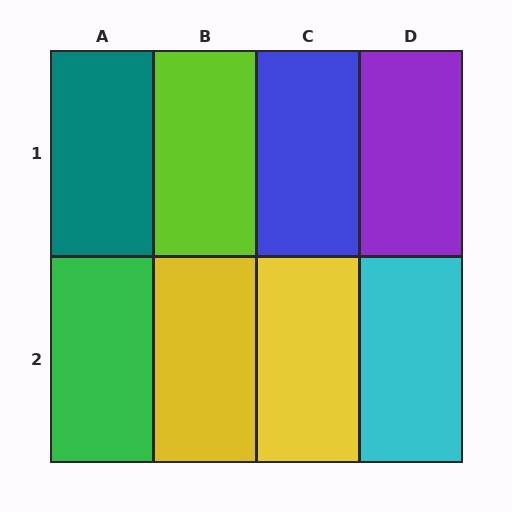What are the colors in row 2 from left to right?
Green, yellow, yellow, cyan.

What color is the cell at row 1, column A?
Teal.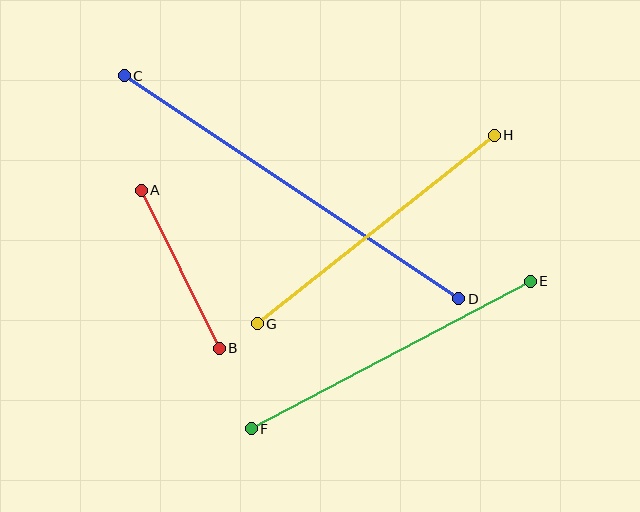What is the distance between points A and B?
The distance is approximately 176 pixels.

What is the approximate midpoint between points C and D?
The midpoint is at approximately (291, 187) pixels.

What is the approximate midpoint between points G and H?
The midpoint is at approximately (376, 230) pixels.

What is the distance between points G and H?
The distance is approximately 303 pixels.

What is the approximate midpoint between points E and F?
The midpoint is at approximately (391, 355) pixels.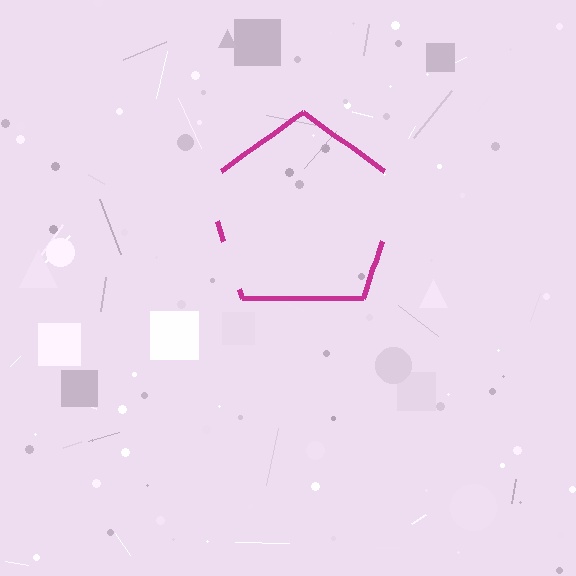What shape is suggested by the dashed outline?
The dashed outline suggests a pentagon.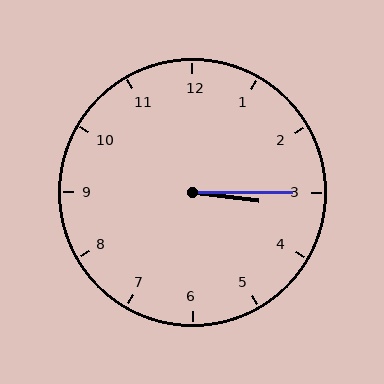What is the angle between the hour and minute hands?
Approximately 8 degrees.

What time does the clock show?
3:15.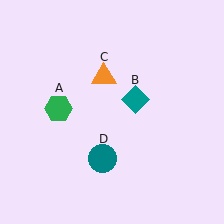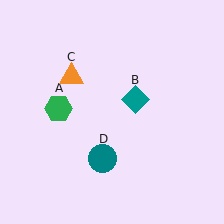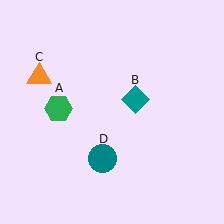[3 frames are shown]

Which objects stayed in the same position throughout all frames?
Green hexagon (object A) and teal diamond (object B) and teal circle (object D) remained stationary.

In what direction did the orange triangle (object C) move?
The orange triangle (object C) moved left.